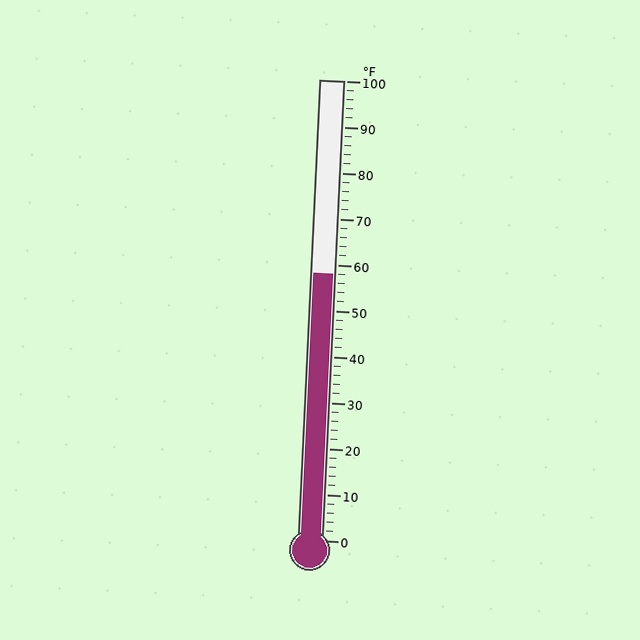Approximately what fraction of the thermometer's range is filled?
The thermometer is filled to approximately 60% of its range.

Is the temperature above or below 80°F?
The temperature is below 80°F.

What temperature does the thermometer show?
The thermometer shows approximately 58°F.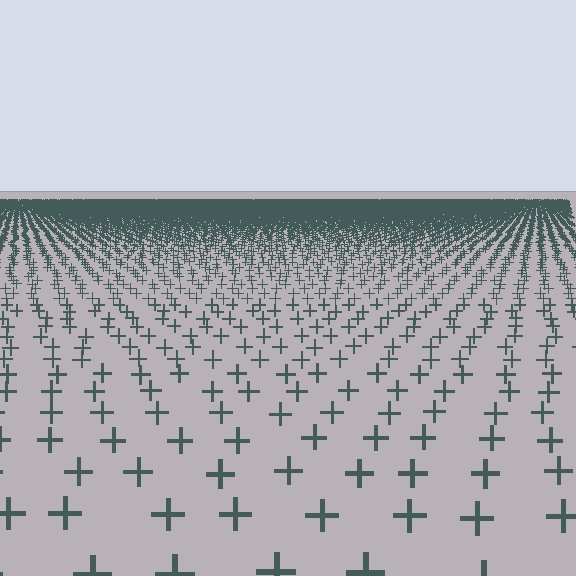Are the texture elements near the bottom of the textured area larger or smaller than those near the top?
Larger. Near the bottom, elements are closer to the viewer and appear at a bigger on-screen size.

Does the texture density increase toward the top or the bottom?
Density increases toward the top.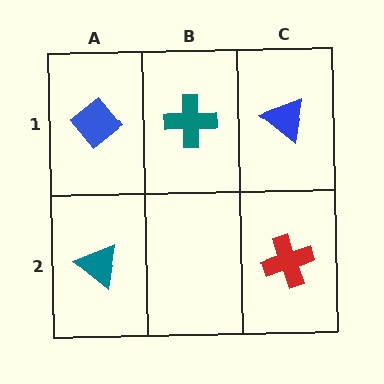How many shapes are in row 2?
2 shapes.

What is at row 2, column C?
A red cross.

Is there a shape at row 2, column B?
No, that cell is empty.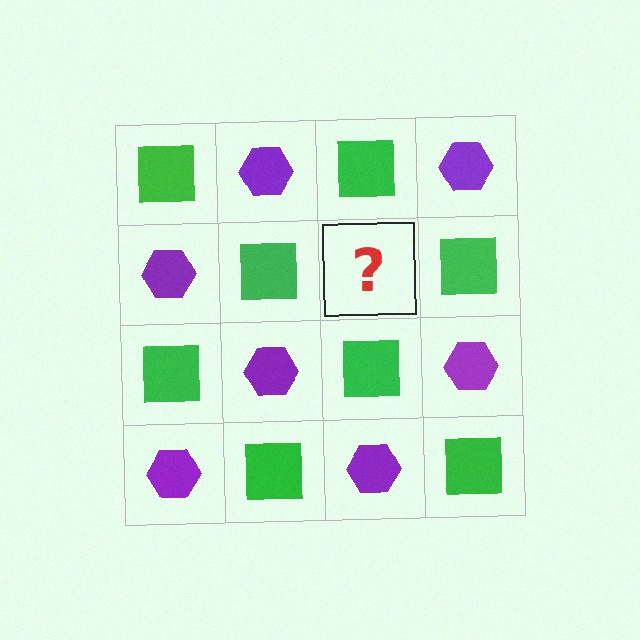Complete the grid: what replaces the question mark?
The question mark should be replaced with a purple hexagon.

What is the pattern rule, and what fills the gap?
The rule is that it alternates green square and purple hexagon in a checkerboard pattern. The gap should be filled with a purple hexagon.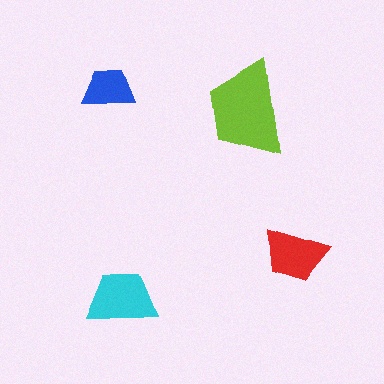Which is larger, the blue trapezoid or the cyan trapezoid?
The cyan one.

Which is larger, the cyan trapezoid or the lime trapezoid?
The lime one.